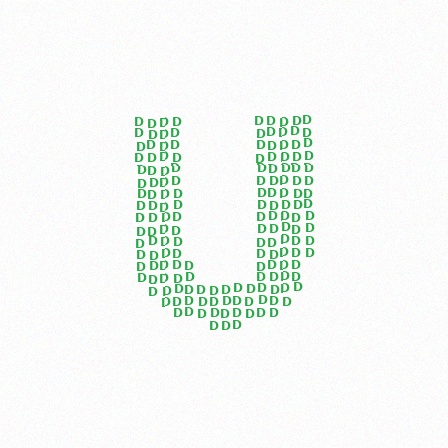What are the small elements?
The small elements are letter D's.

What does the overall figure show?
The overall figure shows the letter U.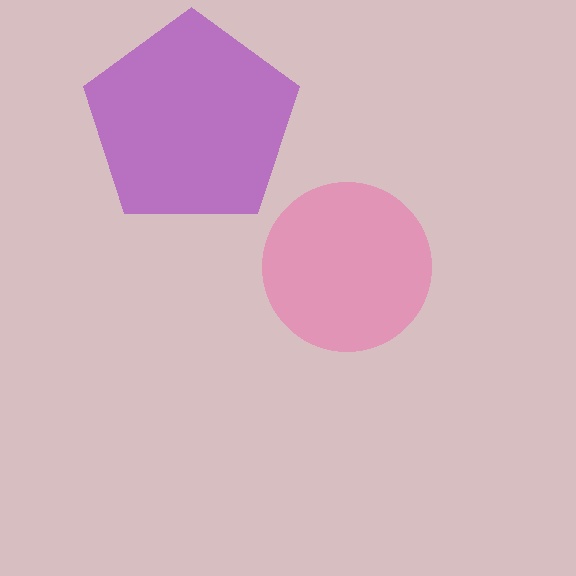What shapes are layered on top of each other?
The layered shapes are: a pink circle, a purple pentagon.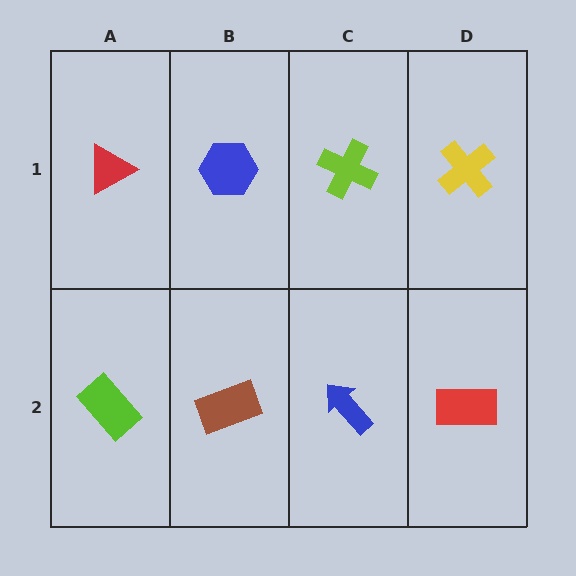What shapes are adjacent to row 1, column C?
A blue arrow (row 2, column C), a blue hexagon (row 1, column B), a yellow cross (row 1, column D).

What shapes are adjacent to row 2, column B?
A blue hexagon (row 1, column B), a lime rectangle (row 2, column A), a blue arrow (row 2, column C).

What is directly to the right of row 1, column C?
A yellow cross.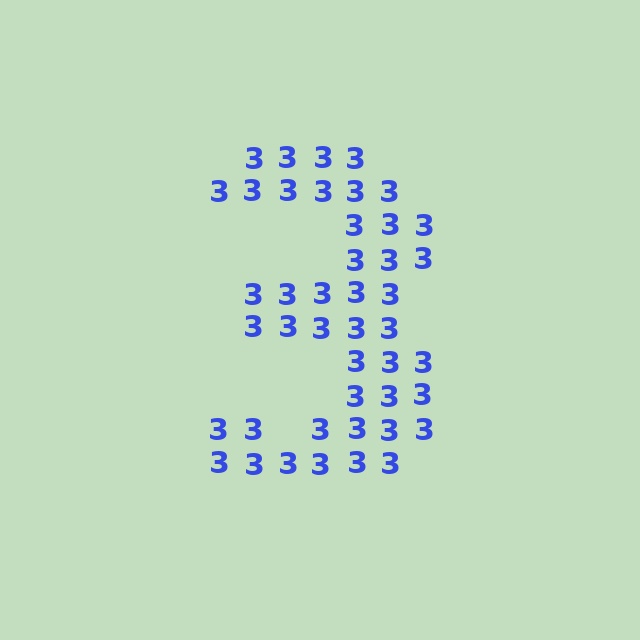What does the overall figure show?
The overall figure shows the digit 3.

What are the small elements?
The small elements are digit 3's.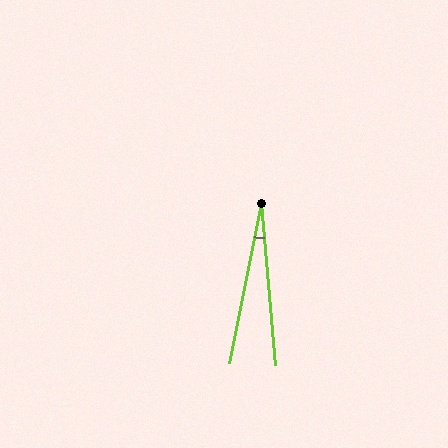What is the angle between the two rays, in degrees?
Approximately 16 degrees.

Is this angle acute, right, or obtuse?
It is acute.